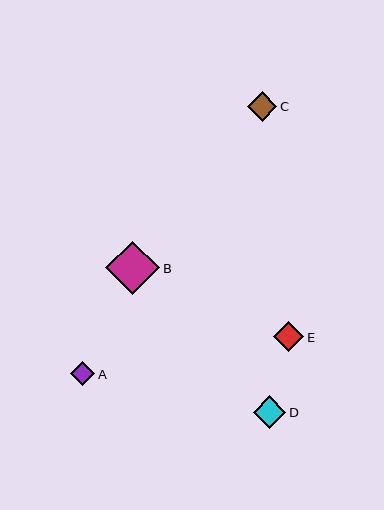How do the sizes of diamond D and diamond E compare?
Diamond D and diamond E are approximately the same size.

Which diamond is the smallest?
Diamond A is the smallest with a size of approximately 24 pixels.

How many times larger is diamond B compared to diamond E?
Diamond B is approximately 1.8 times the size of diamond E.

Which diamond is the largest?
Diamond B is the largest with a size of approximately 54 pixels.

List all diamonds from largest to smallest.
From largest to smallest: B, D, E, C, A.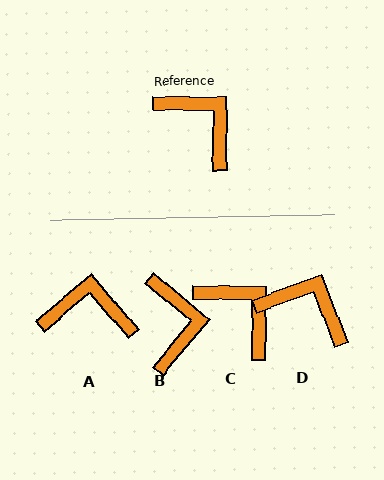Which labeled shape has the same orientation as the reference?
C.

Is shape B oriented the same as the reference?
No, it is off by about 39 degrees.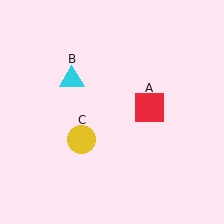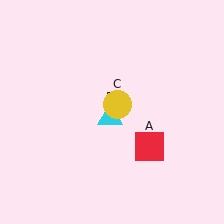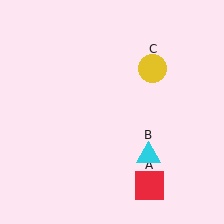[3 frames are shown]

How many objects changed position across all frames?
3 objects changed position: red square (object A), cyan triangle (object B), yellow circle (object C).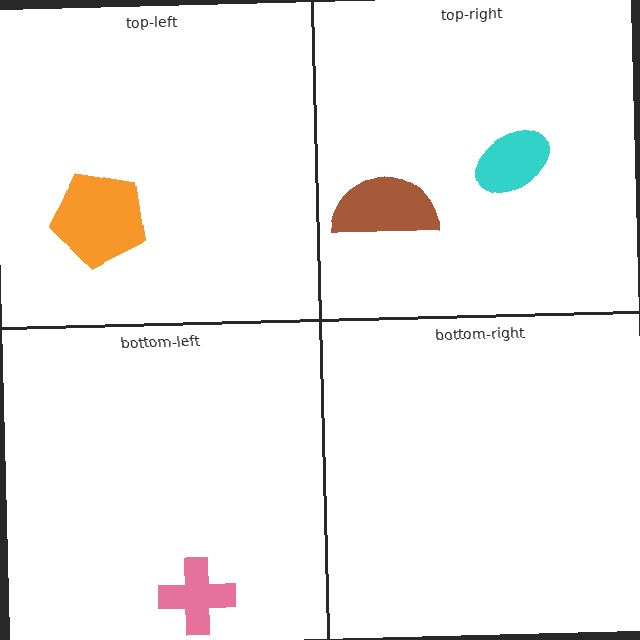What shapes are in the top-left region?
The orange pentagon.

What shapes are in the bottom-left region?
The pink cross.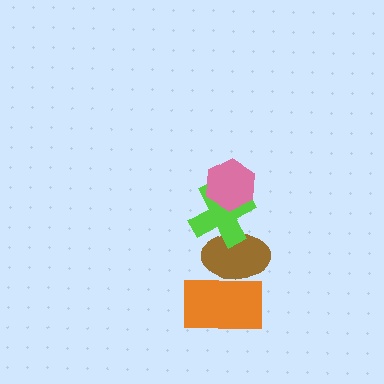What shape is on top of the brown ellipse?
The lime cross is on top of the brown ellipse.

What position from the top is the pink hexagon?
The pink hexagon is 1st from the top.